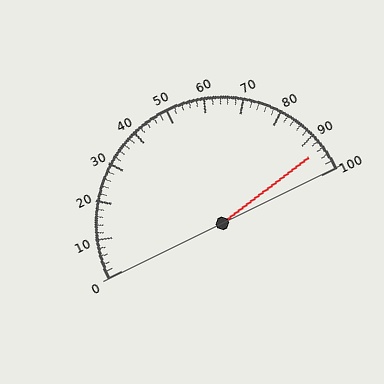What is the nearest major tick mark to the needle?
The nearest major tick mark is 90.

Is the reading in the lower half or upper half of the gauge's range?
The reading is in the upper half of the range (0 to 100).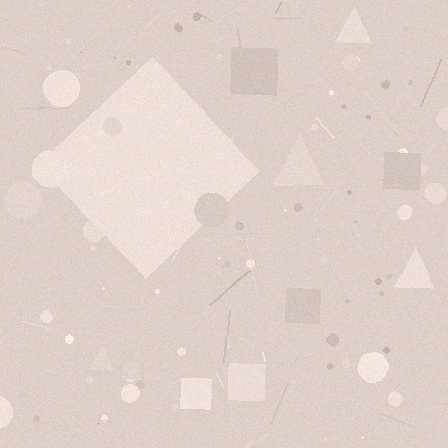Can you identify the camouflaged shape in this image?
The camouflaged shape is a diamond.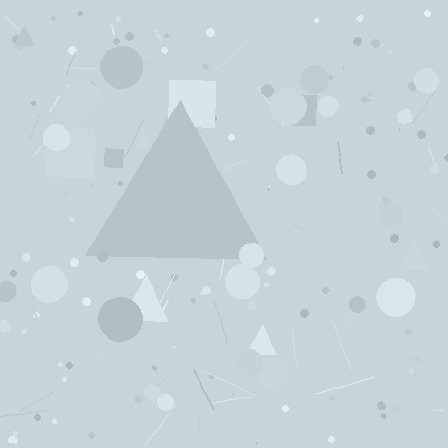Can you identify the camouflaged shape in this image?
The camouflaged shape is a triangle.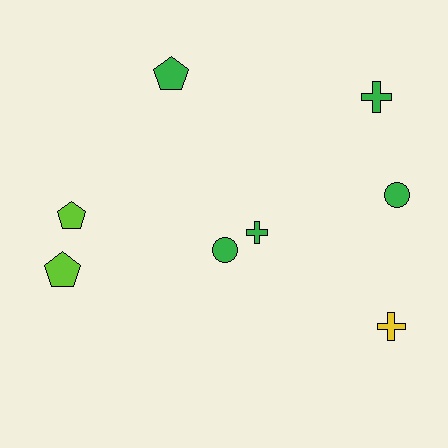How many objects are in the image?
There are 8 objects.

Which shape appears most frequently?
Pentagon, with 3 objects.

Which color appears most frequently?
Green, with 5 objects.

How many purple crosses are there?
There are no purple crosses.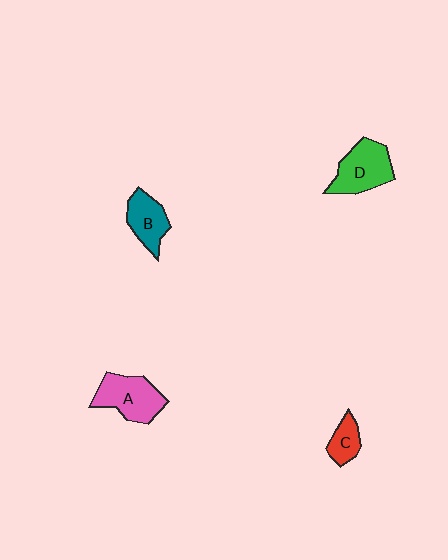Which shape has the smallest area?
Shape C (red).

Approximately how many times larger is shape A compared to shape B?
Approximately 1.4 times.